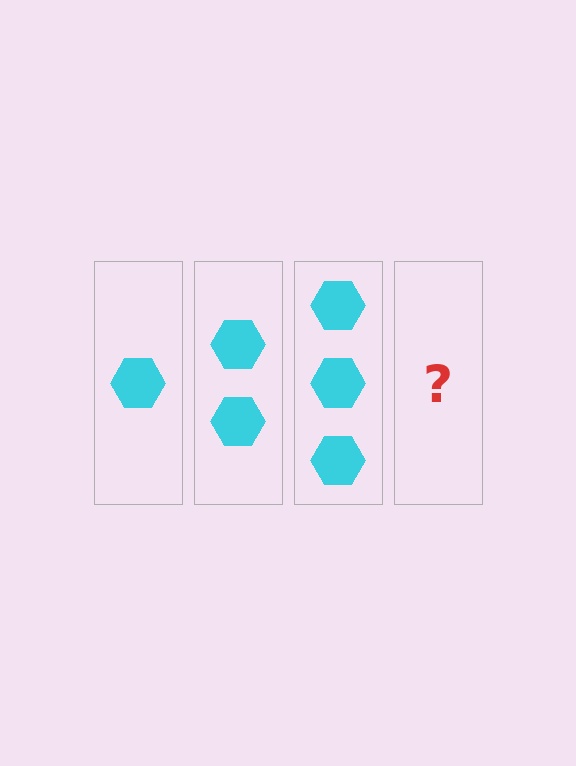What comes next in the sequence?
The next element should be 4 hexagons.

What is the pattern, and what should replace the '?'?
The pattern is that each step adds one more hexagon. The '?' should be 4 hexagons.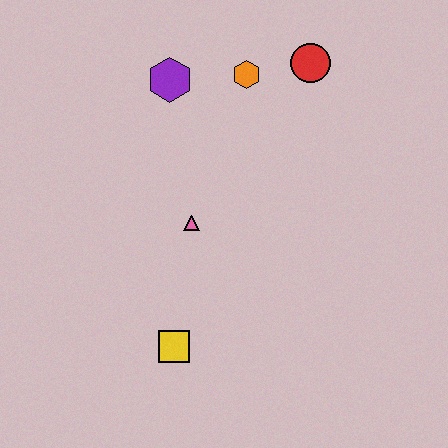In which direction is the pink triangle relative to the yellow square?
The pink triangle is above the yellow square.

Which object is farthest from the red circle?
The yellow square is farthest from the red circle.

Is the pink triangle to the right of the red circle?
No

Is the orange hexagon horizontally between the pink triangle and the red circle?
Yes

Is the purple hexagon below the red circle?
Yes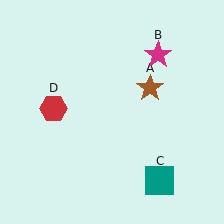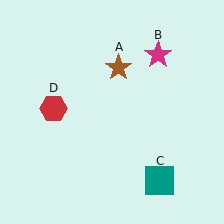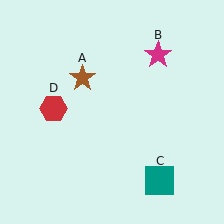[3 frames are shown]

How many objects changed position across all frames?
1 object changed position: brown star (object A).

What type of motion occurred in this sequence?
The brown star (object A) rotated counterclockwise around the center of the scene.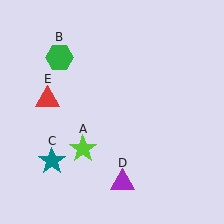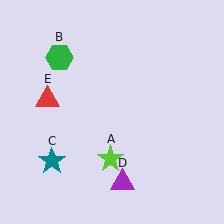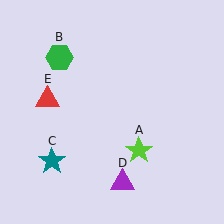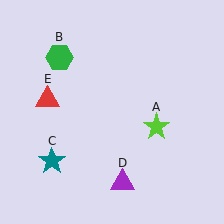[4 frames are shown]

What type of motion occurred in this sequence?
The lime star (object A) rotated counterclockwise around the center of the scene.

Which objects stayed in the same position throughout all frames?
Green hexagon (object B) and teal star (object C) and purple triangle (object D) and red triangle (object E) remained stationary.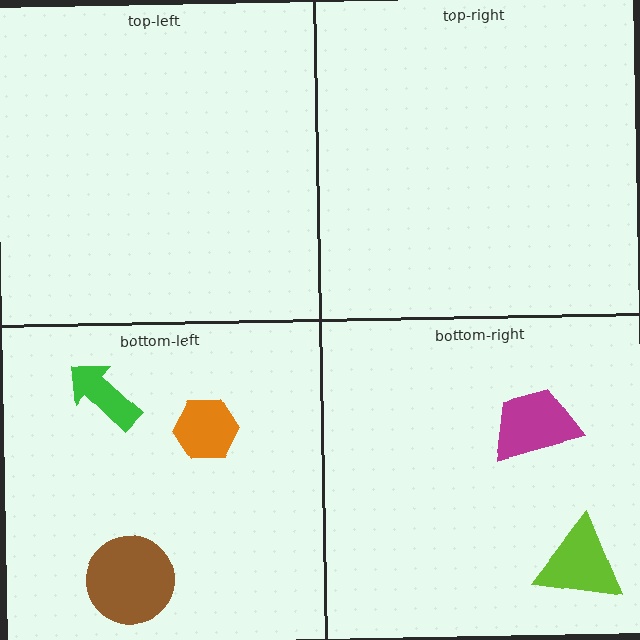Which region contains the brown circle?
The bottom-left region.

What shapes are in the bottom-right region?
The lime triangle, the magenta trapezoid.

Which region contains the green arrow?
The bottom-left region.